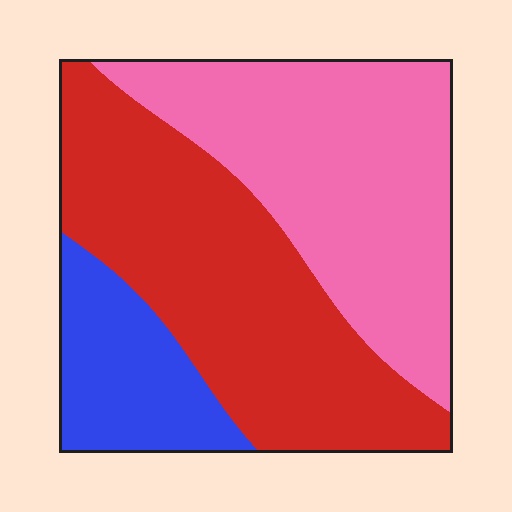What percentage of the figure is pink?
Pink takes up between a third and a half of the figure.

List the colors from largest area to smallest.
From largest to smallest: red, pink, blue.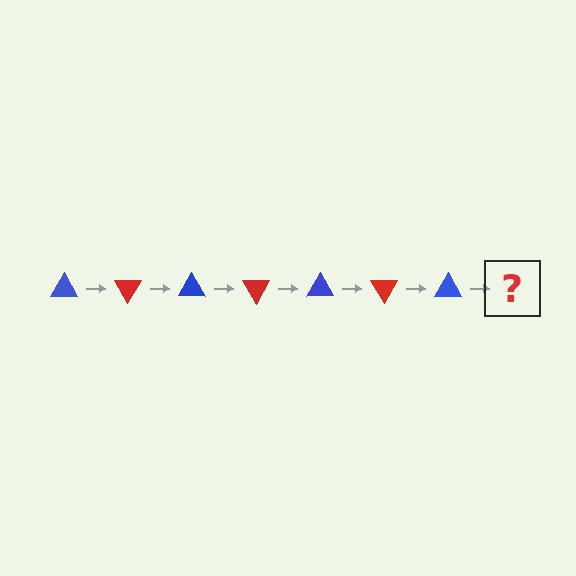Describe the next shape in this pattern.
It should be a red triangle, rotated 420 degrees from the start.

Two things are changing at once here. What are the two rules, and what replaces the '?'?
The two rules are that it rotates 60 degrees each step and the color cycles through blue and red. The '?' should be a red triangle, rotated 420 degrees from the start.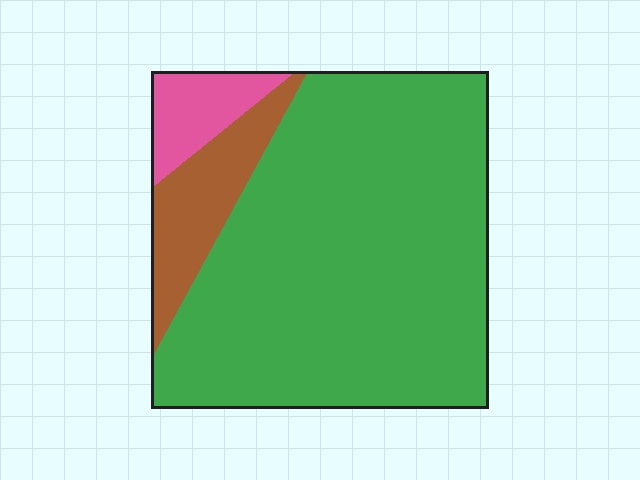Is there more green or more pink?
Green.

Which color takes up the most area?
Green, at roughly 80%.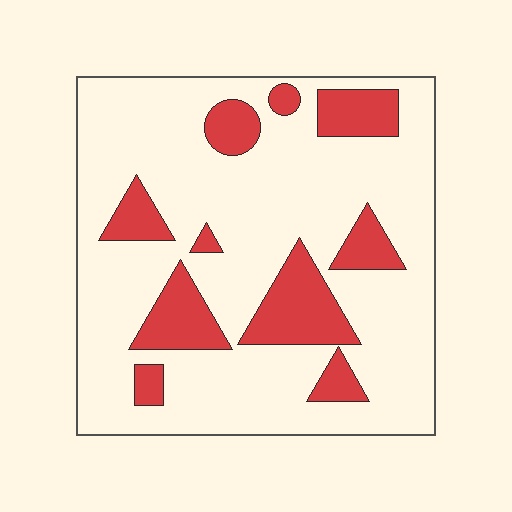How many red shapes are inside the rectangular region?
10.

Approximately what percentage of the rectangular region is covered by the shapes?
Approximately 20%.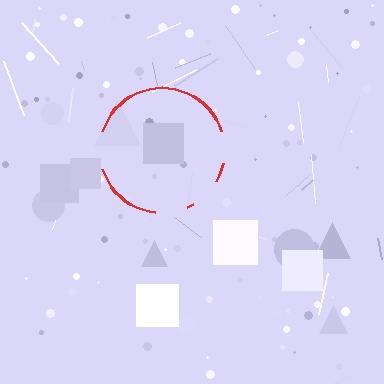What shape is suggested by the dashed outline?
The dashed outline suggests a circle.